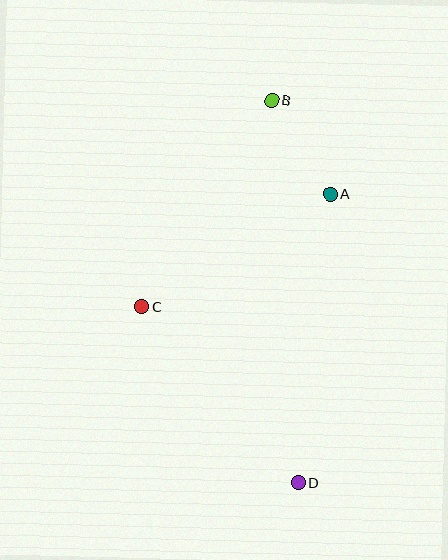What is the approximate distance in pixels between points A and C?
The distance between A and C is approximately 220 pixels.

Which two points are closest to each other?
Points A and B are closest to each other.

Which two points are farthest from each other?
Points B and D are farthest from each other.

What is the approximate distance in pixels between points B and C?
The distance between B and C is approximately 243 pixels.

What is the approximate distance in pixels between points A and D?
The distance between A and D is approximately 290 pixels.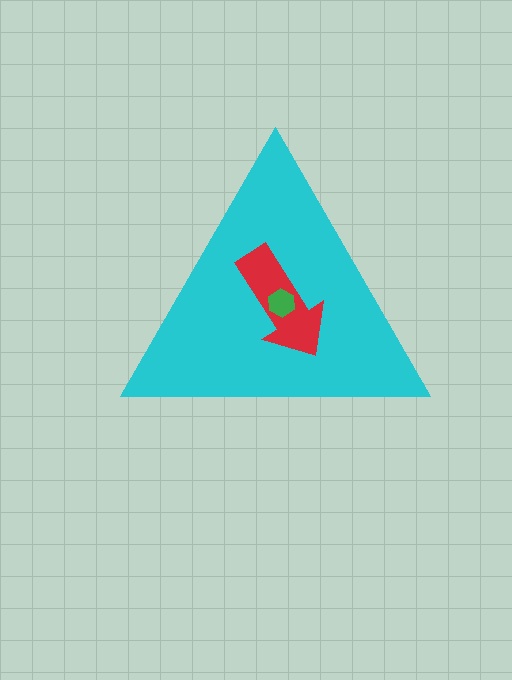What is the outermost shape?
The cyan triangle.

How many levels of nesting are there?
3.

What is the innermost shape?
The green hexagon.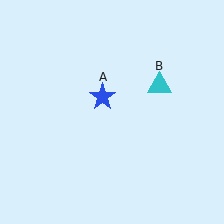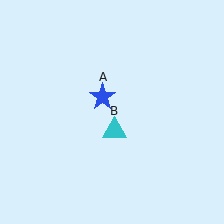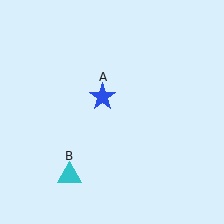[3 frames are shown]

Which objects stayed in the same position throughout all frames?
Blue star (object A) remained stationary.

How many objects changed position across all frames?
1 object changed position: cyan triangle (object B).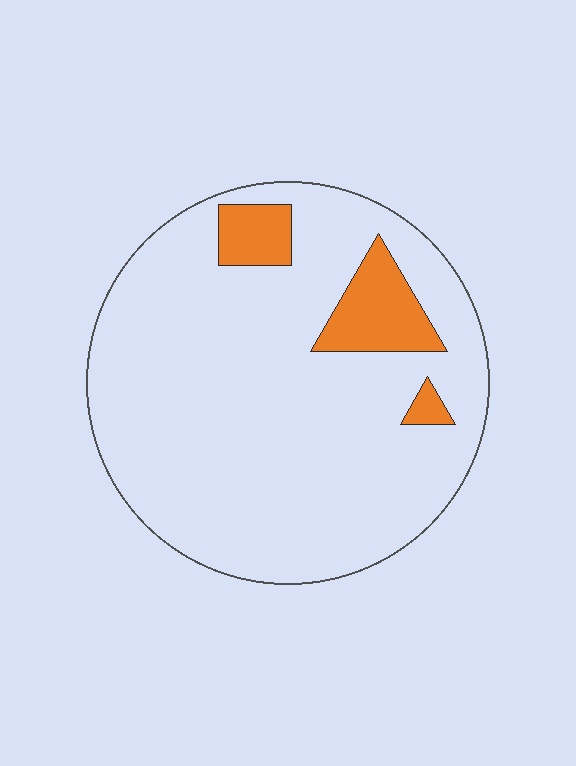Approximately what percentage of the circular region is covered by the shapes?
Approximately 10%.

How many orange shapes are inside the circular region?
3.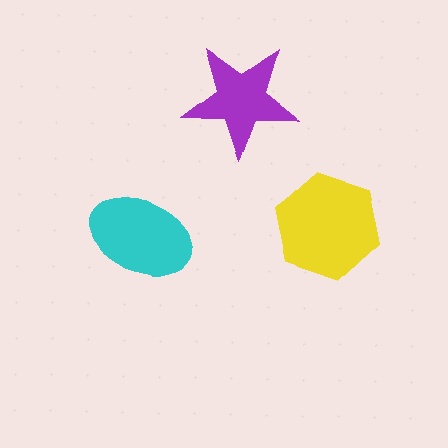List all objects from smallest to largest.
The purple star, the cyan ellipse, the yellow hexagon.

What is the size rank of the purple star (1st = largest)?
3rd.